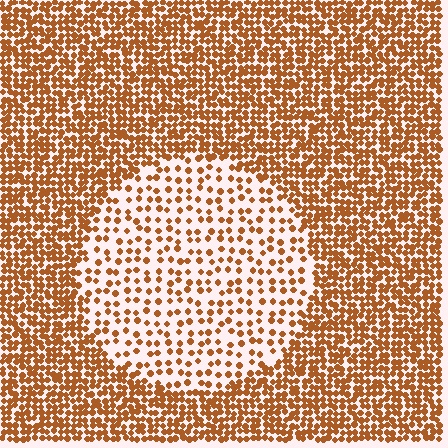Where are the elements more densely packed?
The elements are more densely packed outside the circle boundary.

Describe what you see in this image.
The image contains small brown elements arranged at two different densities. A circle-shaped region is visible where the elements are less densely packed than the surrounding area.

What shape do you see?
I see a circle.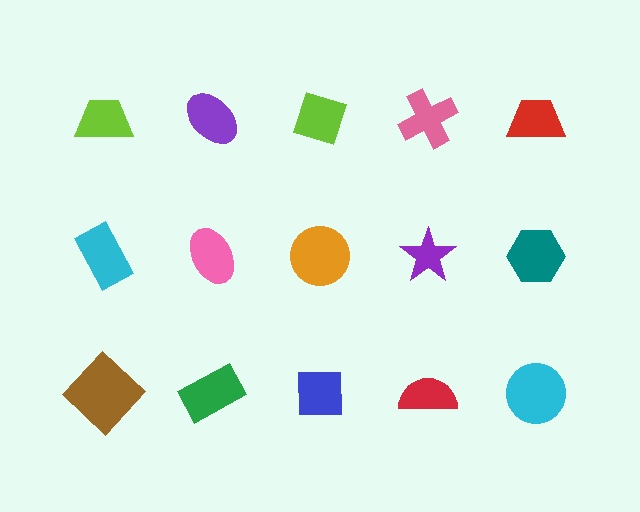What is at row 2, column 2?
A pink ellipse.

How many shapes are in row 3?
5 shapes.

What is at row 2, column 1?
A cyan rectangle.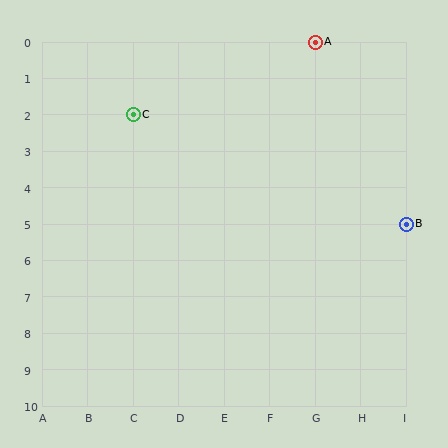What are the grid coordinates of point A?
Point A is at grid coordinates (G, 0).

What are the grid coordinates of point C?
Point C is at grid coordinates (C, 2).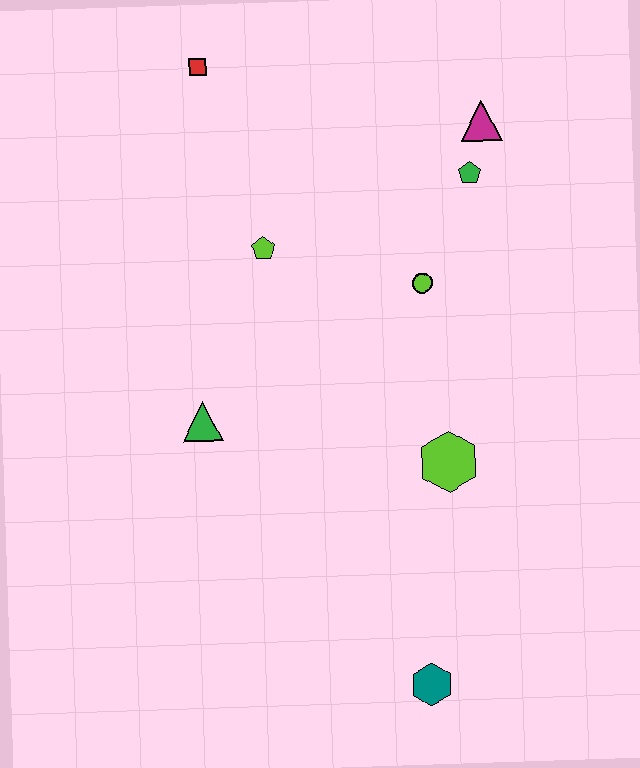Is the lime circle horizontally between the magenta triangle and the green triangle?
Yes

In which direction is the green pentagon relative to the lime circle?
The green pentagon is above the lime circle.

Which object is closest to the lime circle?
The green pentagon is closest to the lime circle.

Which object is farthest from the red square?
The teal hexagon is farthest from the red square.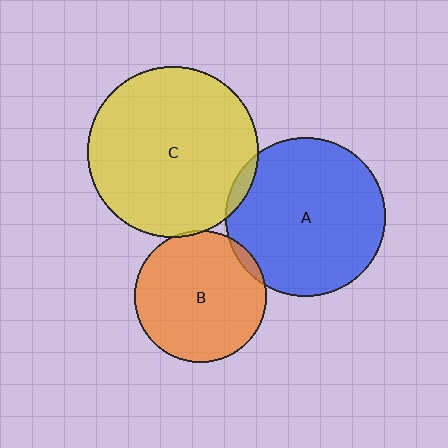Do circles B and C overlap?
Yes.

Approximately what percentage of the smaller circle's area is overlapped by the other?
Approximately 5%.